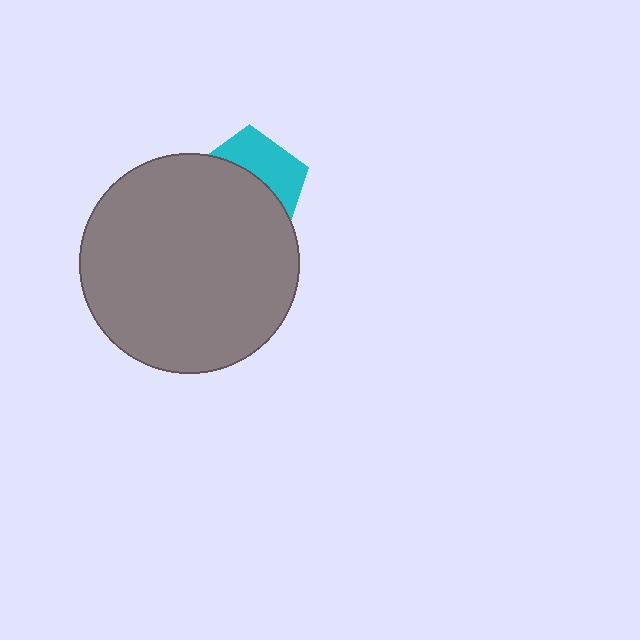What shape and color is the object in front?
The object in front is a gray circle.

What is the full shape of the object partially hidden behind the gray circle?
The partially hidden object is a cyan pentagon.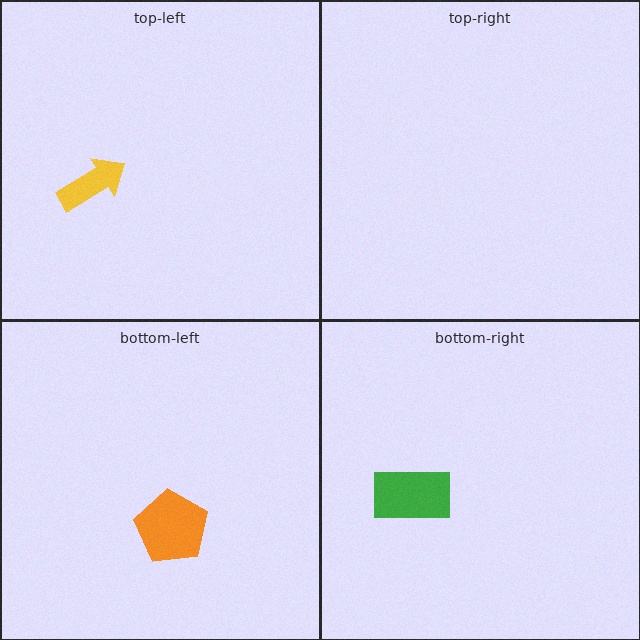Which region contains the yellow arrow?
The top-left region.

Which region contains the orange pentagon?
The bottom-left region.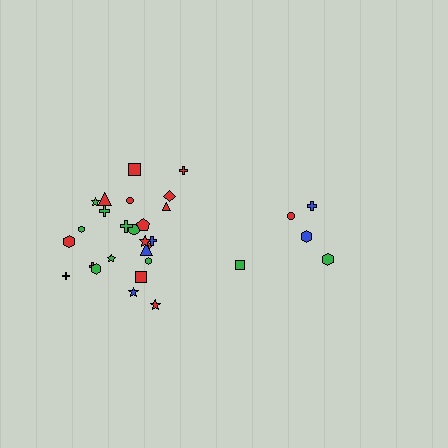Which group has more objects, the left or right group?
The left group.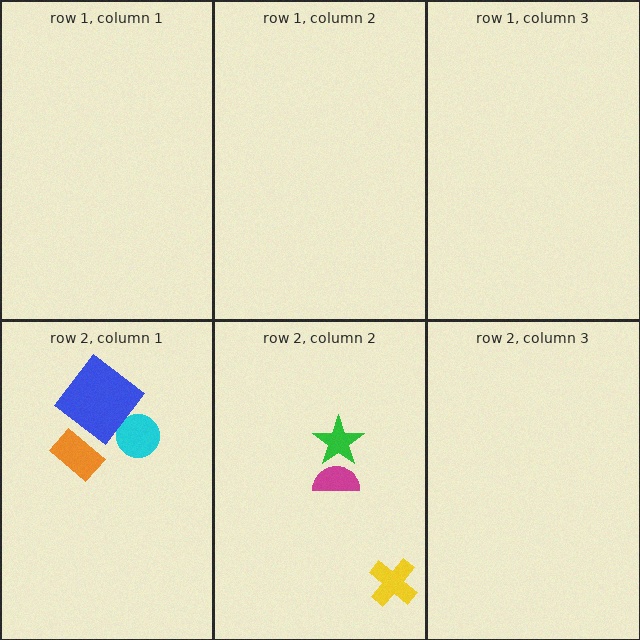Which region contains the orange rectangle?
The row 2, column 1 region.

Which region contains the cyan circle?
The row 2, column 1 region.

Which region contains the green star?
The row 2, column 2 region.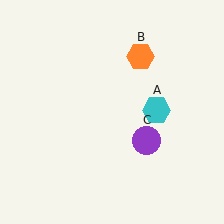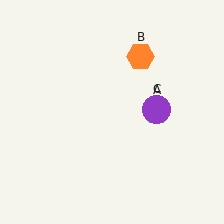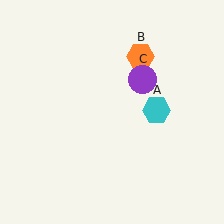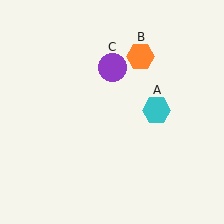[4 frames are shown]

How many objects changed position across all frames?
1 object changed position: purple circle (object C).